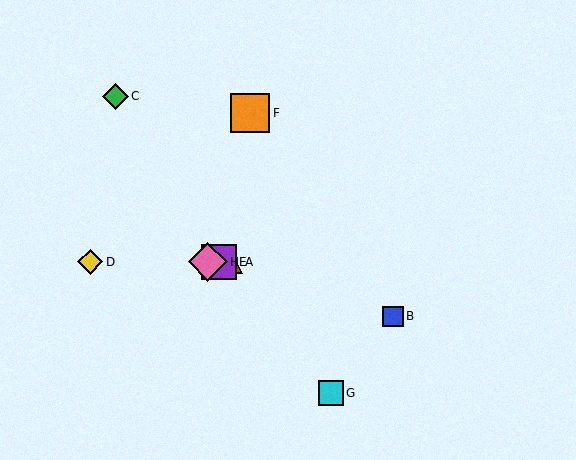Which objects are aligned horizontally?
Objects A, D, E, H are aligned horizontally.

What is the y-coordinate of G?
Object G is at y≈393.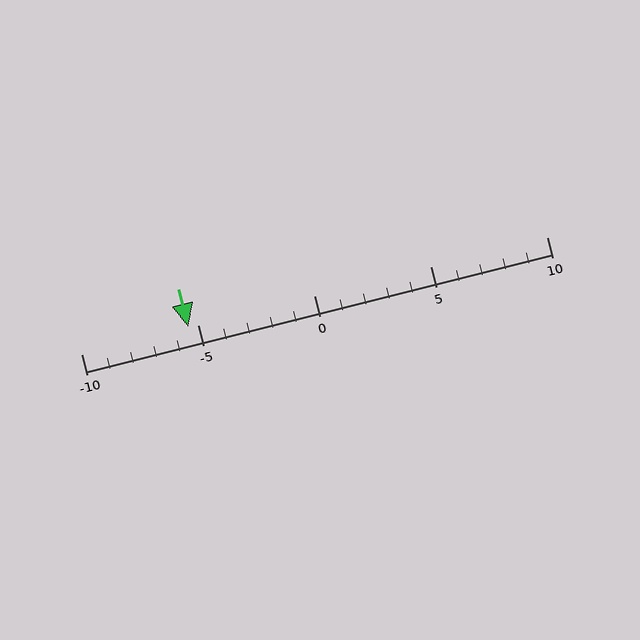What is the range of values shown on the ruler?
The ruler shows values from -10 to 10.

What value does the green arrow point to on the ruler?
The green arrow points to approximately -5.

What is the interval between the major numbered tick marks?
The major tick marks are spaced 5 units apart.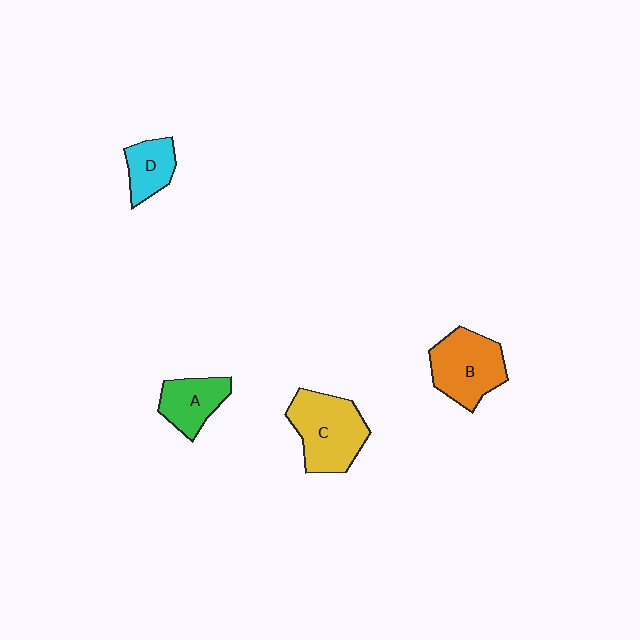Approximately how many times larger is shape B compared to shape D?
Approximately 1.8 times.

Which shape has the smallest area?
Shape D (cyan).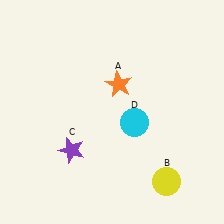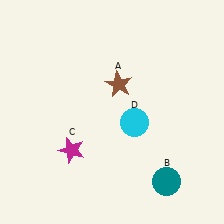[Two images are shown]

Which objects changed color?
A changed from orange to brown. B changed from yellow to teal. C changed from purple to magenta.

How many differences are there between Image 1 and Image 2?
There are 3 differences between the two images.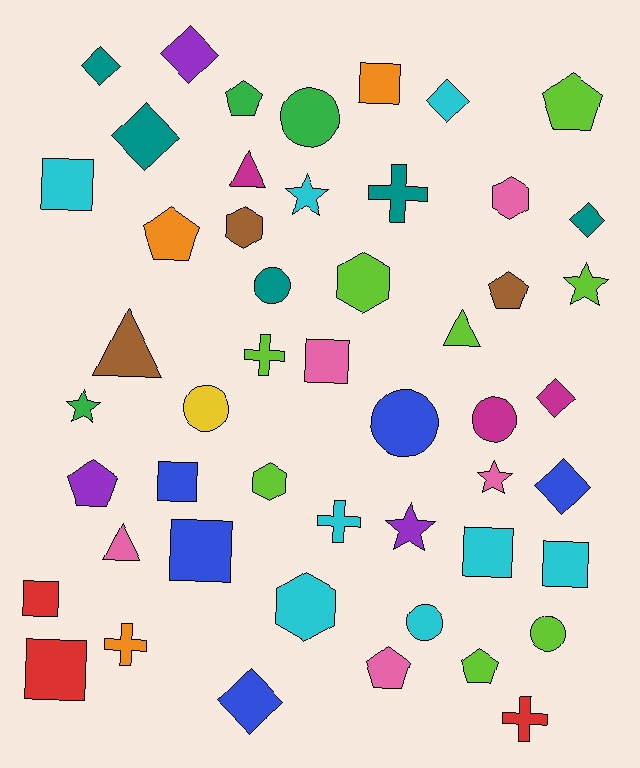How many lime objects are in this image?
There are 8 lime objects.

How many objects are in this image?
There are 50 objects.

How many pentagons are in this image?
There are 7 pentagons.